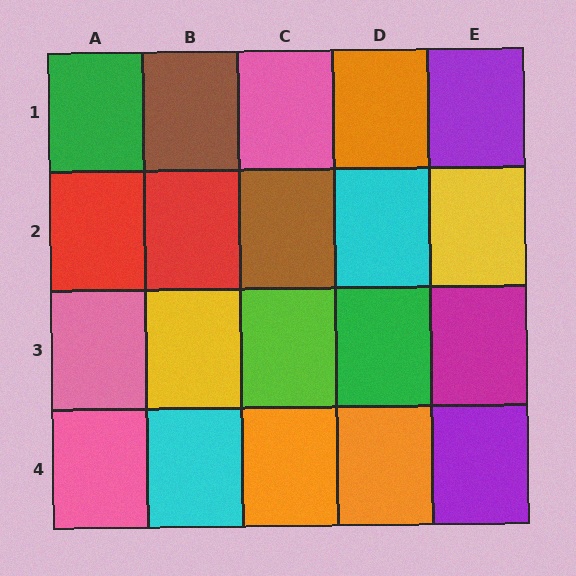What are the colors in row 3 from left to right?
Pink, yellow, lime, green, magenta.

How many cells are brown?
2 cells are brown.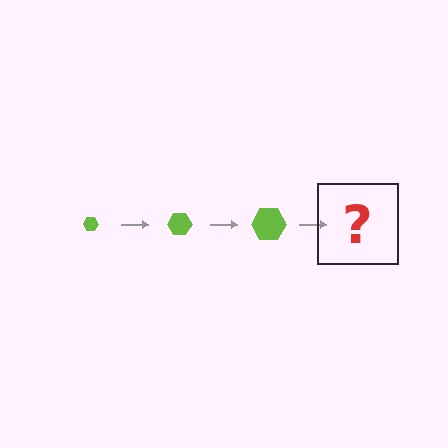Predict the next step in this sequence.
The next step is a lime hexagon, larger than the previous one.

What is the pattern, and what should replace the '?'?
The pattern is that the hexagon gets progressively larger each step. The '?' should be a lime hexagon, larger than the previous one.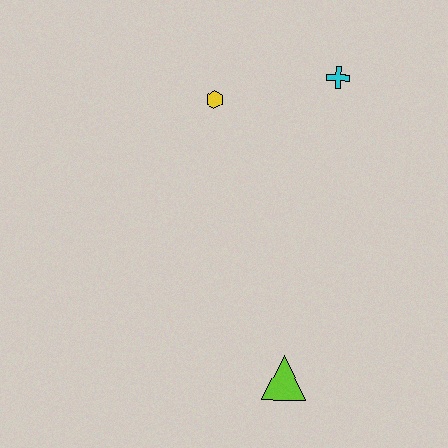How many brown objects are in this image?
There are no brown objects.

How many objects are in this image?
There are 3 objects.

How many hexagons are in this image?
There is 1 hexagon.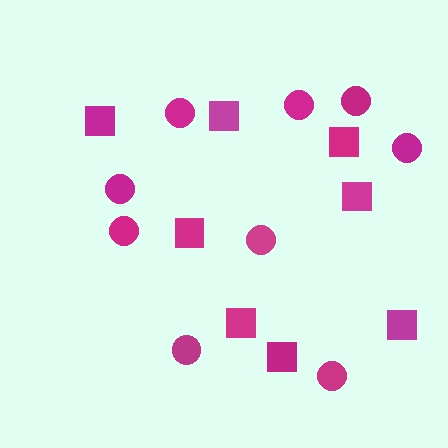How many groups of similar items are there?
There are 2 groups: one group of squares (8) and one group of circles (9).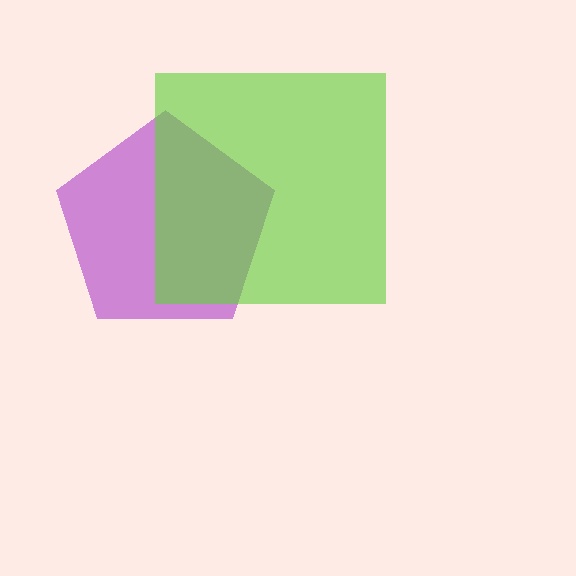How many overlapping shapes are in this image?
There are 2 overlapping shapes in the image.